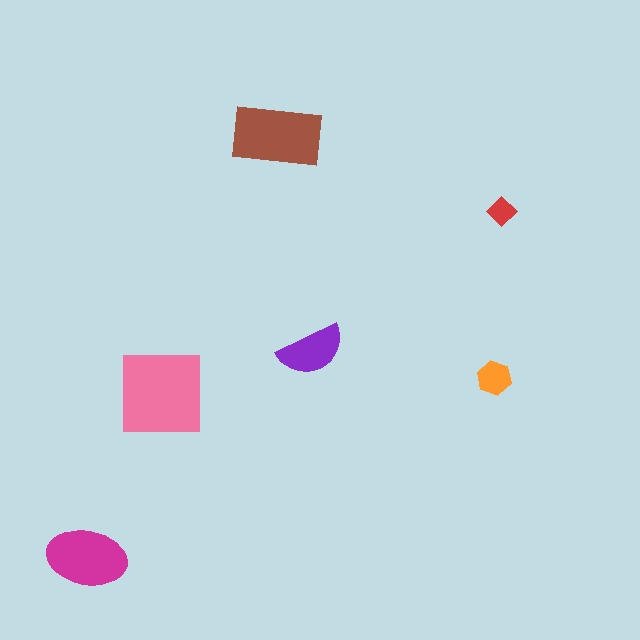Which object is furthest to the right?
The red diamond is rightmost.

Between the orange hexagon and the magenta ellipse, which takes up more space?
The magenta ellipse.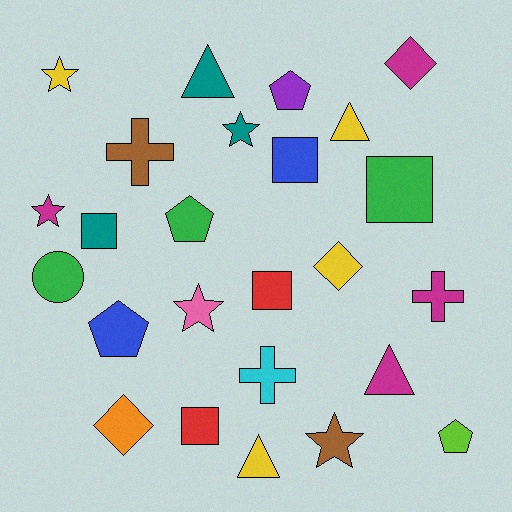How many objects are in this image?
There are 25 objects.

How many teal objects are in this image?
There are 3 teal objects.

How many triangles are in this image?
There are 4 triangles.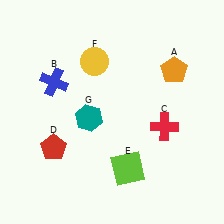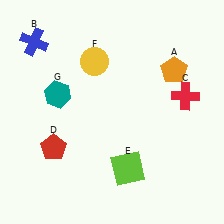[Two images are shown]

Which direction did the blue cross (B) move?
The blue cross (B) moved up.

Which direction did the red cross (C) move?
The red cross (C) moved up.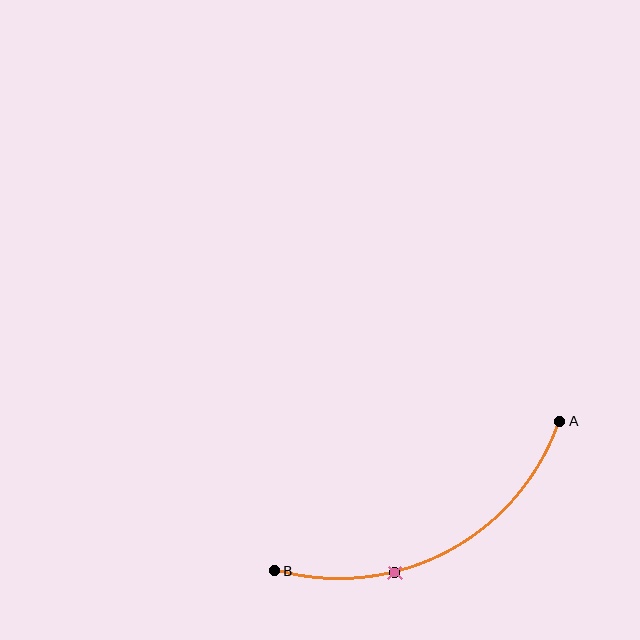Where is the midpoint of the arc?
The arc midpoint is the point on the curve farthest from the straight line joining A and B. It sits below that line.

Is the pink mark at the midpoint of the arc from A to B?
No. The pink mark lies on the arc but is closer to endpoint B. The arc midpoint would be at the point on the curve equidistant along the arc from both A and B.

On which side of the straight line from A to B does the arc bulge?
The arc bulges below the straight line connecting A and B.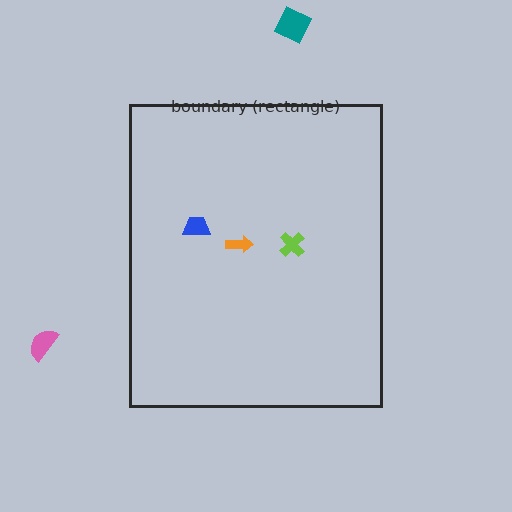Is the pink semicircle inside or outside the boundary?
Outside.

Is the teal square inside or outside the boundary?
Outside.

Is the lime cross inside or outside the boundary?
Inside.